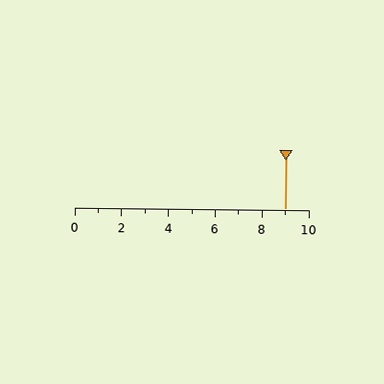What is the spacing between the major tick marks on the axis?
The major ticks are spaced 2 apart.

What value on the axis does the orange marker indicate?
The marker indicates approximately 9.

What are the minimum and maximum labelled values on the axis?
The axis runs from 0 to 10.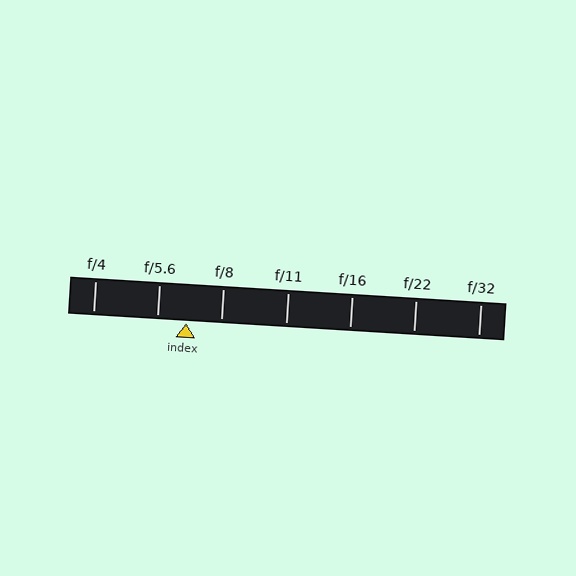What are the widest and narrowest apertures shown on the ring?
The widest aperture shown is f/4 and the narrowest is f/32.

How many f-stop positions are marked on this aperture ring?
There are 7 f-stop positions marked.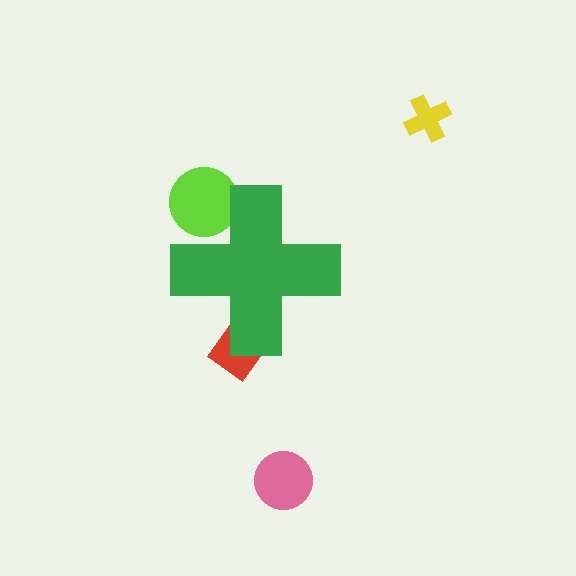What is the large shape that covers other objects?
A green cross.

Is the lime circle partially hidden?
Yes, the lime circle is partially hidden behind the green cross.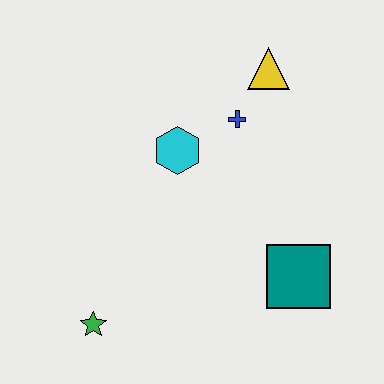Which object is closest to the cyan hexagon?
The blue cross is closest to the cyan hexagon.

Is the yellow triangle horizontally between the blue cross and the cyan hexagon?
No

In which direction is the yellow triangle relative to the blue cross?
The yellow triangle is above the blue cross.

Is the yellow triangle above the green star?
Yes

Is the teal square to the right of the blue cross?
Yes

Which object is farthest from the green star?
The yellow triangle is farthest from the green star.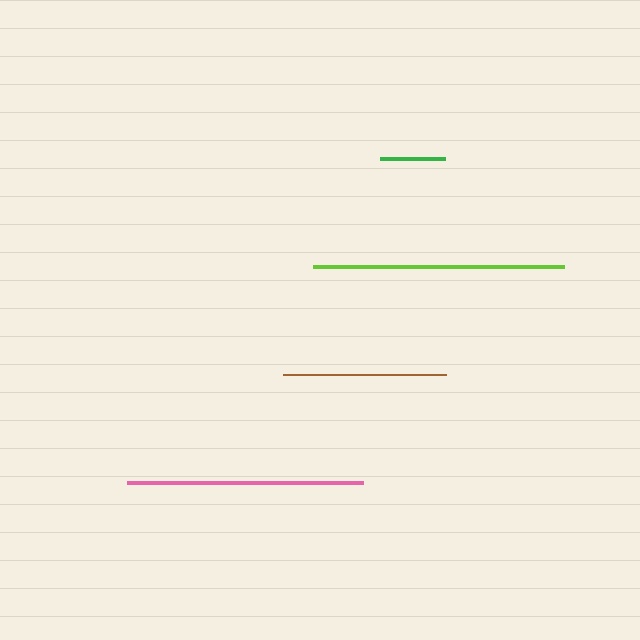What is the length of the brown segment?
The brown segment is approximately 163 pixels long.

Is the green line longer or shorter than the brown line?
The brown line is longer than the green line.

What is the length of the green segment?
The green segment is approximately 65 pixels long.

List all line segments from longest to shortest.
From longest to shortest: lime, pink, brown, green.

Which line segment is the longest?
The lime line is the longest at approximately 251 pixels.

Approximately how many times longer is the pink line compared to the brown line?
The pink line is approximately 1.4 times the length of the brown line.